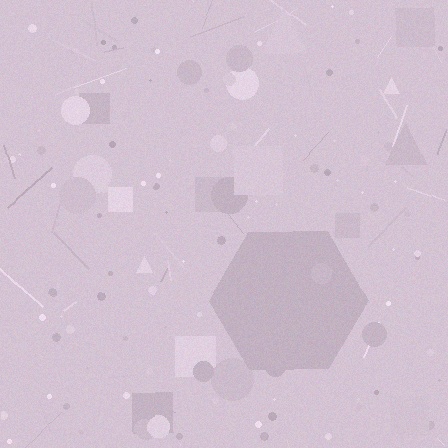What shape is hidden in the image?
A hexagon is hidden in the image.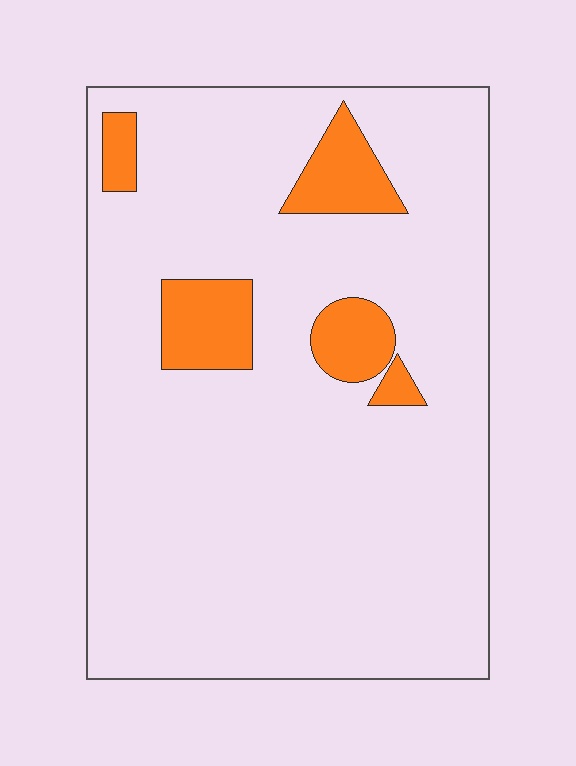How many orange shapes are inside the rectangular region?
5.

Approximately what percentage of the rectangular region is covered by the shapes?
Approximately 10%.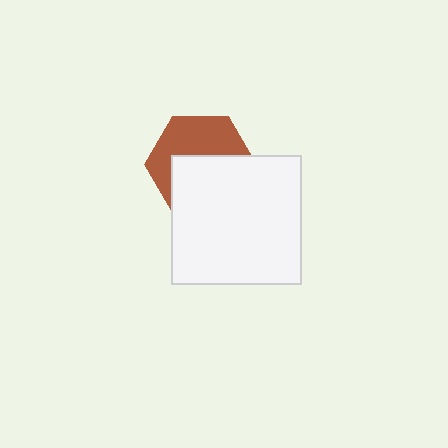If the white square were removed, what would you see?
You would see the complete brown hexagon.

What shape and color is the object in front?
The object in front is a white square.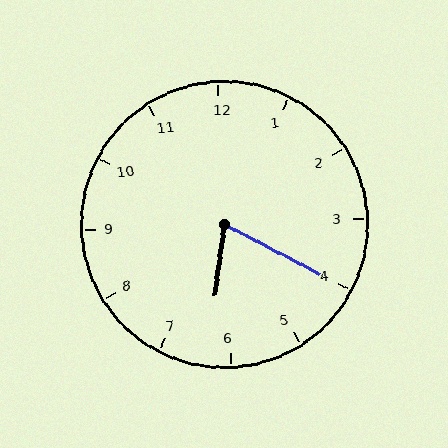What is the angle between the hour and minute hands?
Approximately 70 degrees.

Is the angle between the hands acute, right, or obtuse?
It is acute.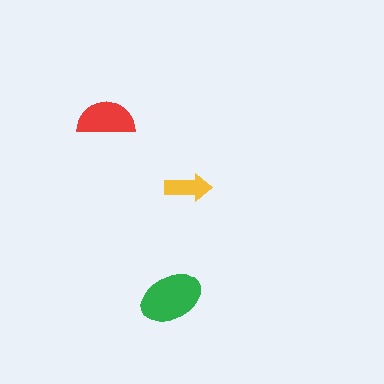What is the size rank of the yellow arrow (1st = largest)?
3rd.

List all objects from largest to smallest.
The green ellipse, the red semicircle, the yellow arrow.